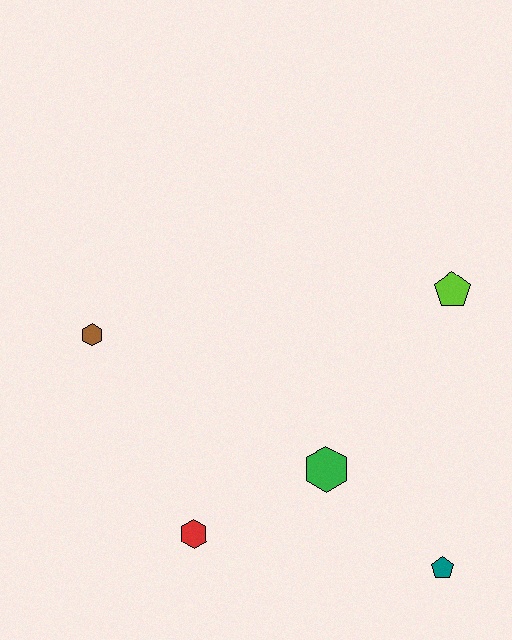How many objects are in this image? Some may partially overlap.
There are 5 objects.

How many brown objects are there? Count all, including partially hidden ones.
There is 1 brown object.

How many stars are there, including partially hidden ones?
There are no stars.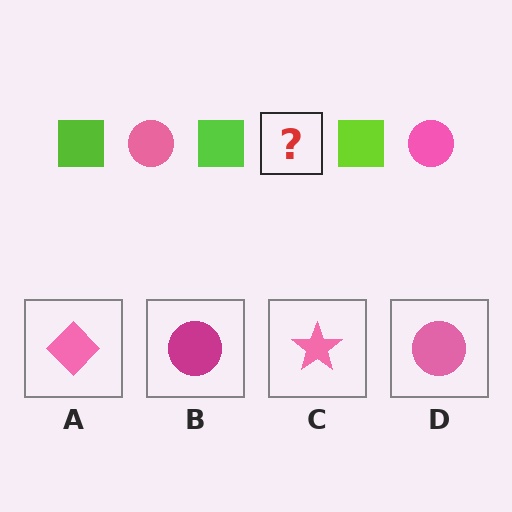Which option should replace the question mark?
Option D.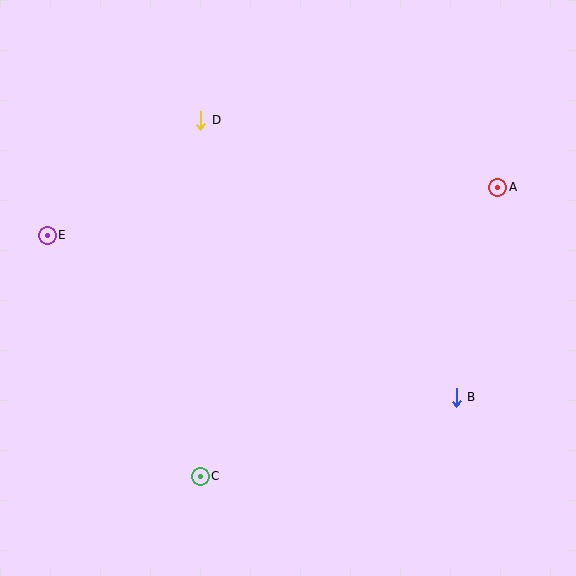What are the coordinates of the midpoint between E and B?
The midpoint between E and B is at (252, 316).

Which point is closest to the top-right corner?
Point A is closest to the top-right corner.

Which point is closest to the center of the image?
Point D at (201, 120) is closest to the center.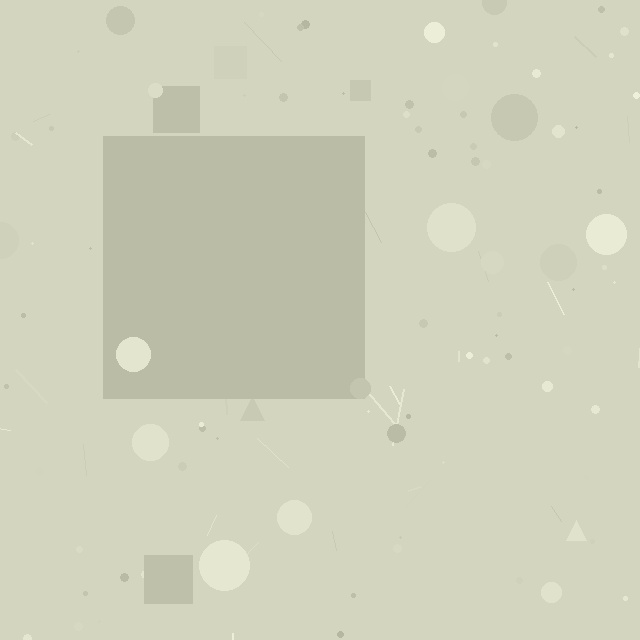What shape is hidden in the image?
A square is hidden in the image.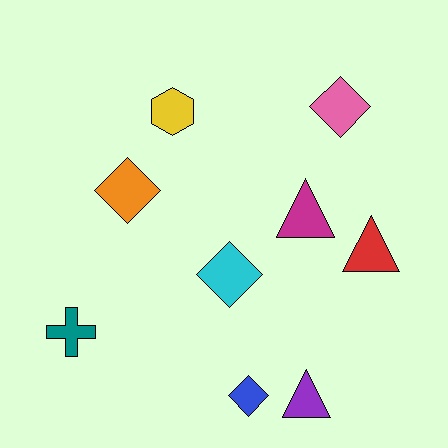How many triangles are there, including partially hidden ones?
There are 3 triangles.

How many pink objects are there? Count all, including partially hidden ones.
There is 1 pink object.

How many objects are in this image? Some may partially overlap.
There are 9 objects.